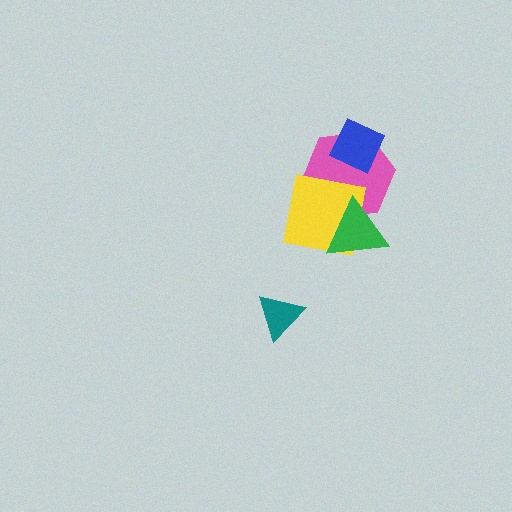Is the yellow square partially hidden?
Yes, it is partially covered by another shape.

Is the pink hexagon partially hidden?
Yes, it is partially covered by another shape.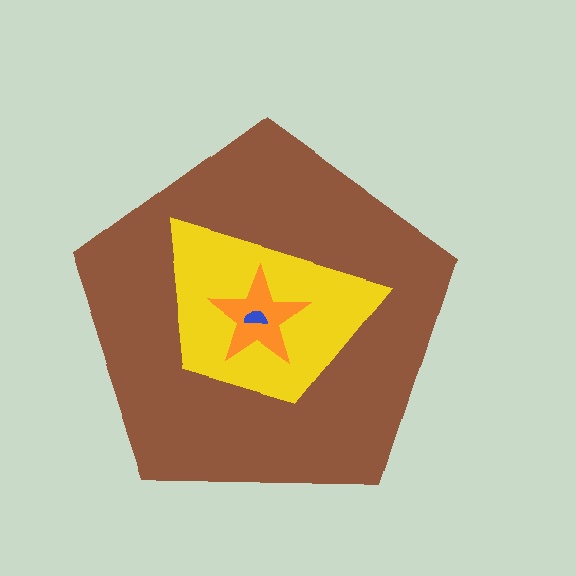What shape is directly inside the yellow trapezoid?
The orange star.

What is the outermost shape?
The brown pentagon.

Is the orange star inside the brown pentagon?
Yes.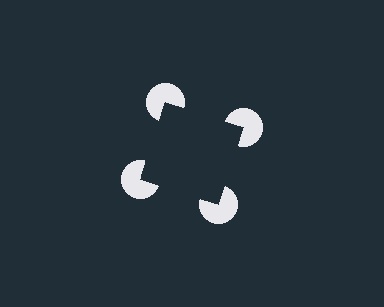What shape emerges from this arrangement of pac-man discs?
An illusory square — its edges are inferred from the aligned wedge cuts in the pac-man discs, not physically drawn.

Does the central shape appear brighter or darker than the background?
It typically appears slightly darker than the background, even though no actual brightness change is drawn.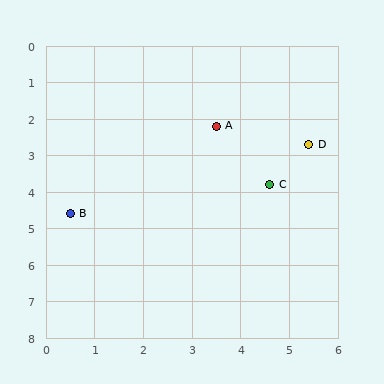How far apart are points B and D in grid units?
Points B and D are about 5.3 grid units apart.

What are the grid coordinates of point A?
Point A is at approximately (3.5, 2.2).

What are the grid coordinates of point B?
Point B is at approximately (0.5, 4.6).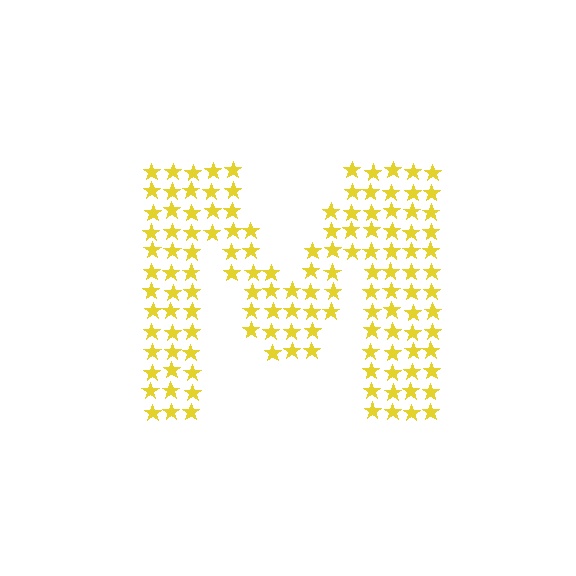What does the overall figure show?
The overall figure shows the letter M.